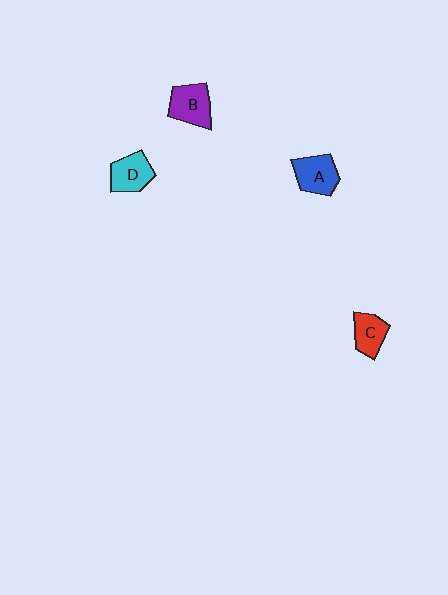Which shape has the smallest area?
Shape C (red).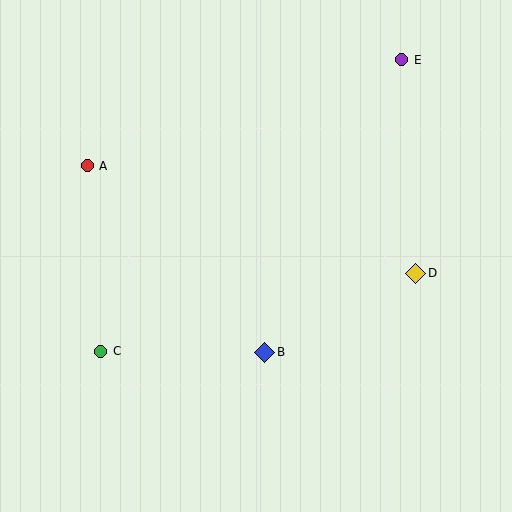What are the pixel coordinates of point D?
Point D is at (416, 273).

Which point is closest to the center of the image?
Point B at (265, 352) is closest to the center.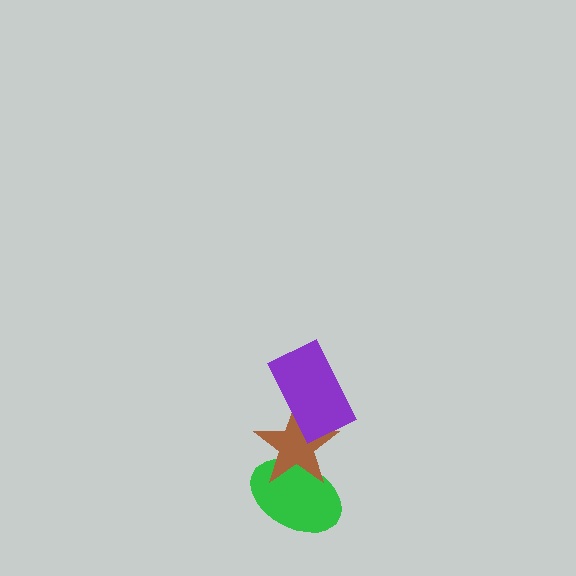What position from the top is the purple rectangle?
The purple rectangle is 1st from the top.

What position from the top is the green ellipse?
The green ellipse is 3rd from the top.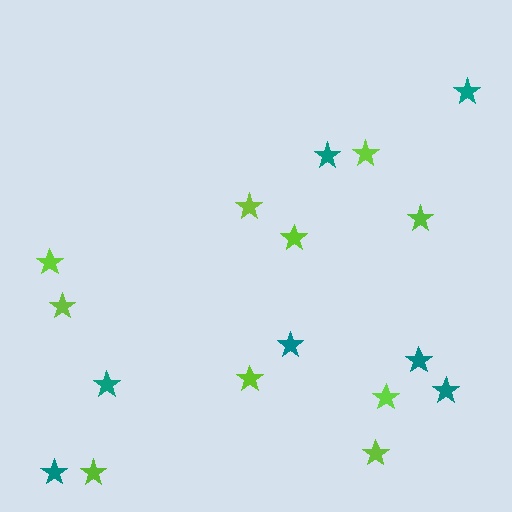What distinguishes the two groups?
There are 2 groups: one group of lime stars (10) and one group of teal stars (7).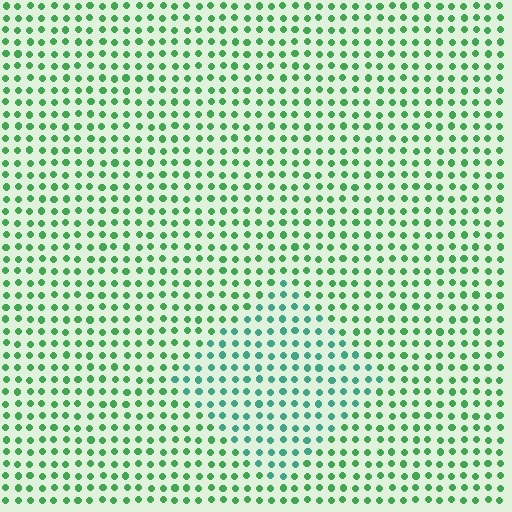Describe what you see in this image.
The image is filled with small green elements in a uniform arrangement. A diamond-shaped region is visible where the elements are tinted to a slightly different hue, forming a subtle color boundary.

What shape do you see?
I see a diamond.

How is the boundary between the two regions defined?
The boundary is defined purely by a slight shift in hue (about 32 degrees). Spacing, size, and orientation are identical on both sides.